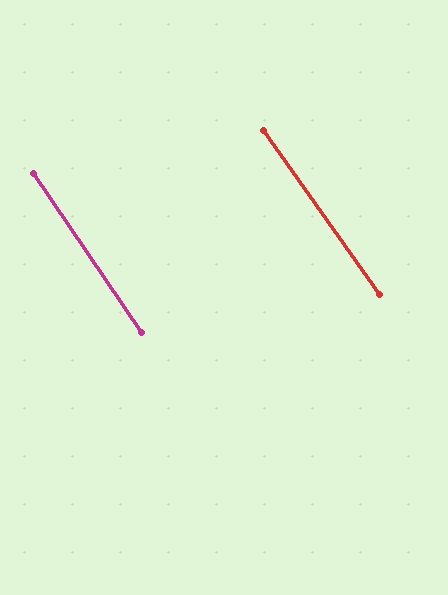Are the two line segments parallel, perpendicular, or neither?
Parallel — their directions differ by only 0.9°.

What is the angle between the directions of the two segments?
Approximately 1 degree.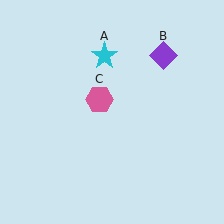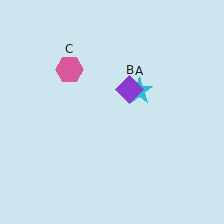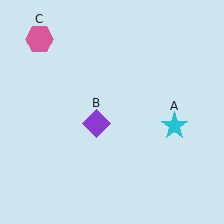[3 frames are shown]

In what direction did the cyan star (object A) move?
The cyan star (object A) moved down and to the right.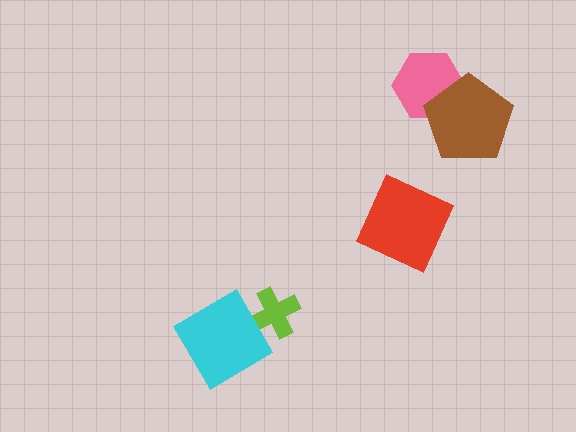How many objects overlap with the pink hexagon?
1 object overlaps with the pink hexagon.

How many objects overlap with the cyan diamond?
0 objects overlap with the cyan diamond.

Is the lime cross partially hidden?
No, no other shape covers it.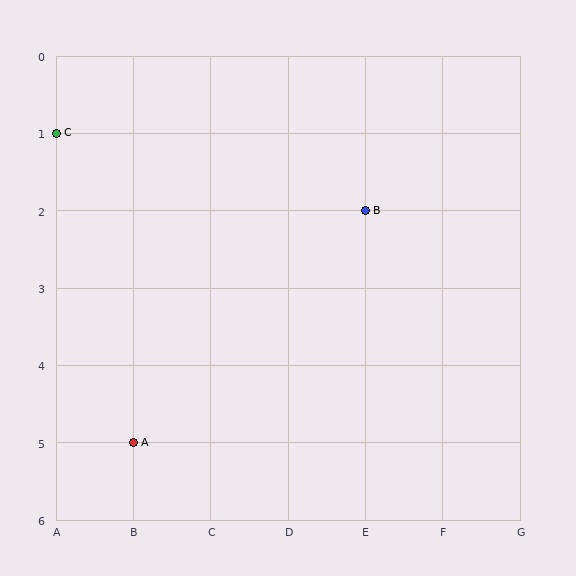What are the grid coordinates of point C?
Point C is at grid coordinates (A, 1).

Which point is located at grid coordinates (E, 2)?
Point B is at (E, 2).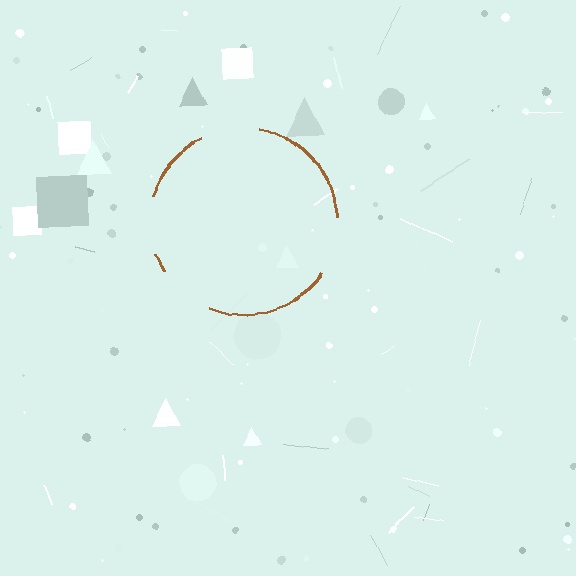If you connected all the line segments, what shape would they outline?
They would outline a circle.